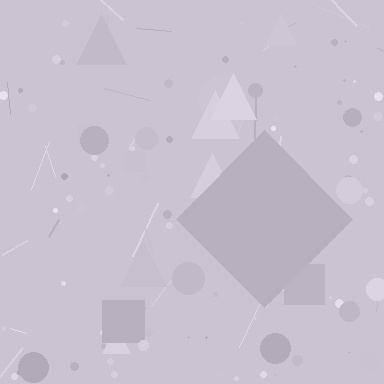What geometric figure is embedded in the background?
A diamond is embedded in the background.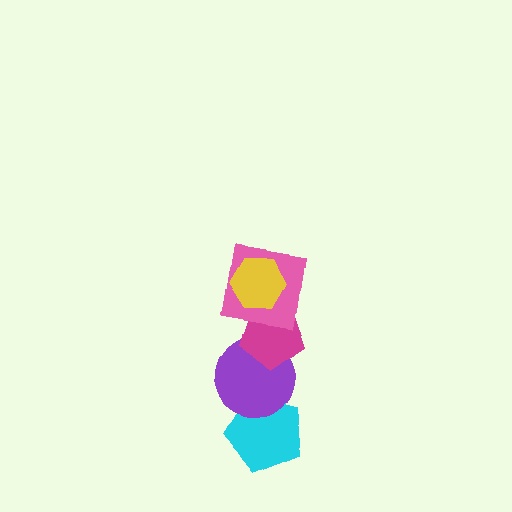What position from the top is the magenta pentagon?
The magenta pentagon is 3rd from the top.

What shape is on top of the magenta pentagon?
The pink square is on top of the magenta pentagon.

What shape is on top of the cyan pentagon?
The purple circle is on top of the cyan pentagon.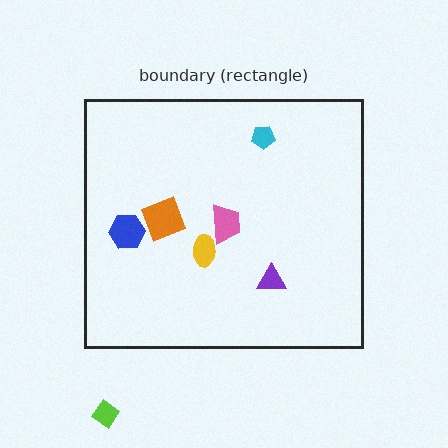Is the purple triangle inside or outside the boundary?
Inside.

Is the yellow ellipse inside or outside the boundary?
Inside.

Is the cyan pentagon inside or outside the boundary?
Inside.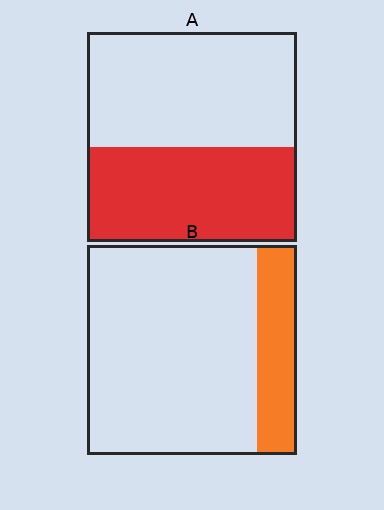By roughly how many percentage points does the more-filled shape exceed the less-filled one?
By roughly 25 percentage points (A over B).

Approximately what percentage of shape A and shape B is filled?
A is approximately 45% and B is approximately 20%.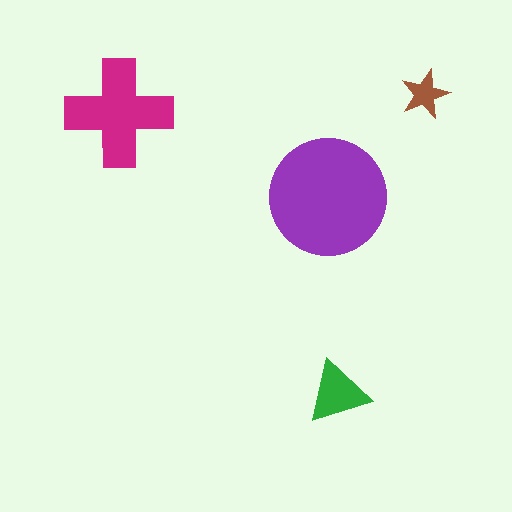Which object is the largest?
The purple circle.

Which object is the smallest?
The brown star.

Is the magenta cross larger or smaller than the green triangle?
Larger.